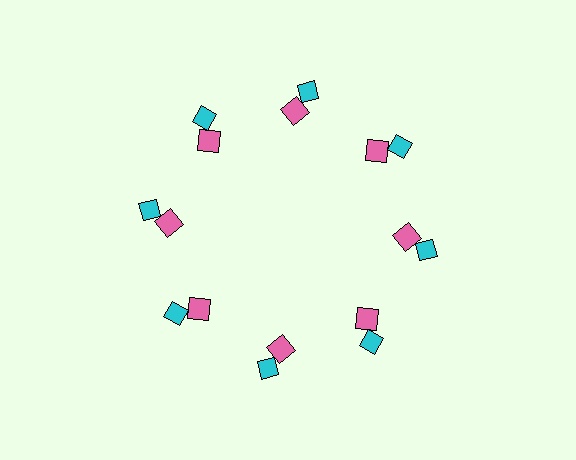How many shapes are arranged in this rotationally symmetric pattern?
There are 16 shapes, arranged in 8 groups of 2.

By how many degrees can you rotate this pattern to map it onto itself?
The pattern maps onto itself every 45 degrees of rotation.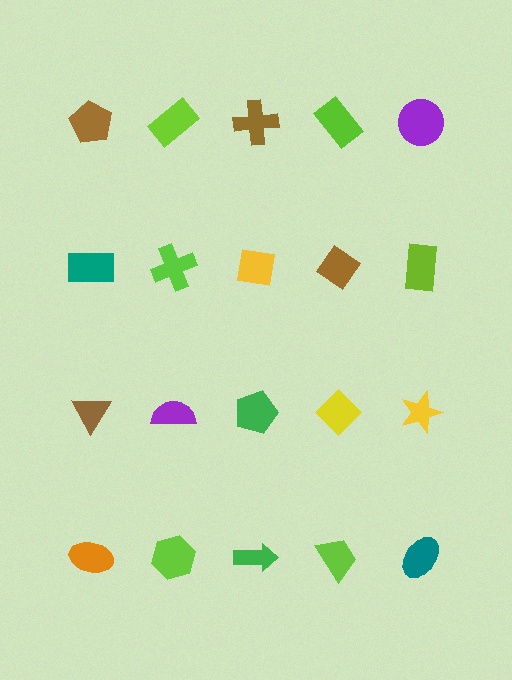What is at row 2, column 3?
A yellow square.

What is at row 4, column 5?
A teal ellipse.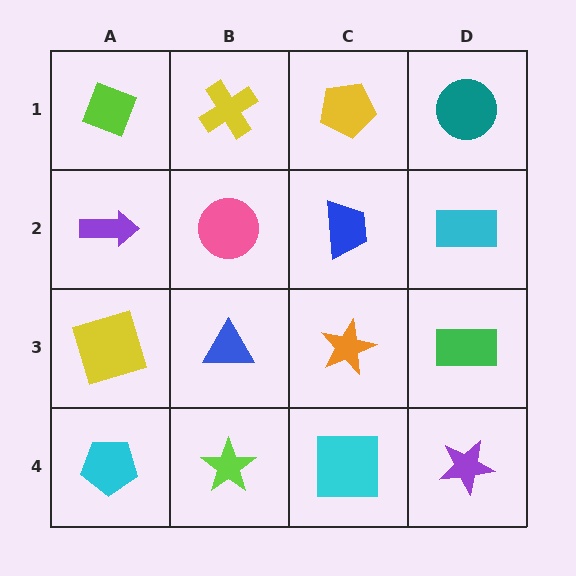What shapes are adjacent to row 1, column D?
A cyan rectangle (row 2, column D), a yellow pentagon (row 1, column C).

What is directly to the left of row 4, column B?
A cyan pentagon.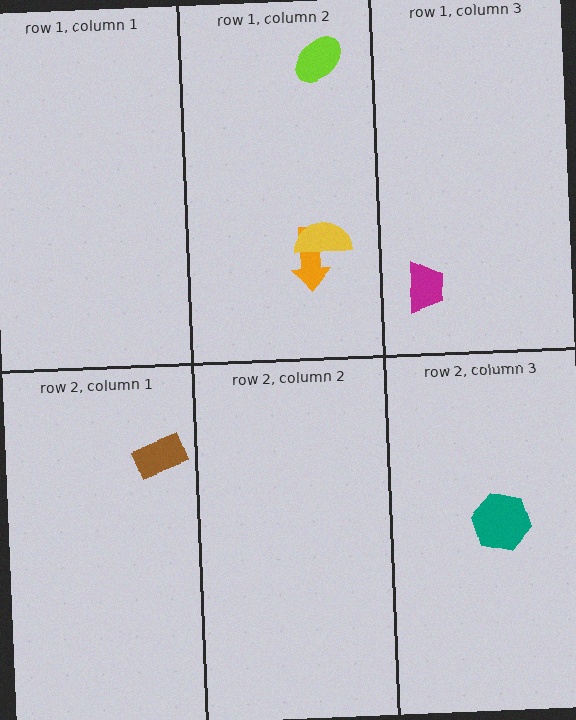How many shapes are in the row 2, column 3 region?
1.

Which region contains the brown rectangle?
The row 2, column 1 region.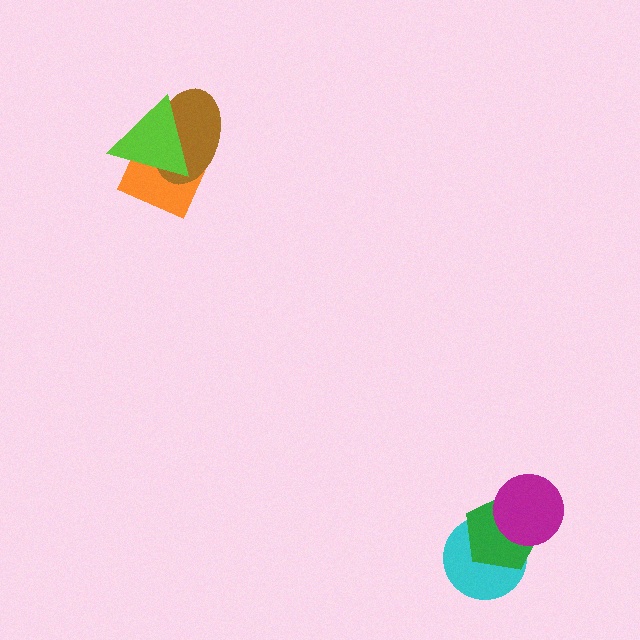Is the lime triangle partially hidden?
No, no other shape covers it.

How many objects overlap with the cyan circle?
2 objects overlap with the cyan circle.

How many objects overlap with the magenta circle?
2 objects overlap with the magenta circle.